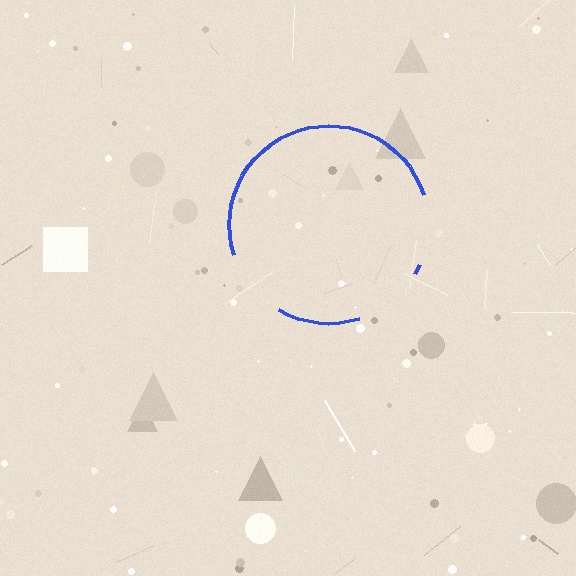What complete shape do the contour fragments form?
The contour fragments form a circle.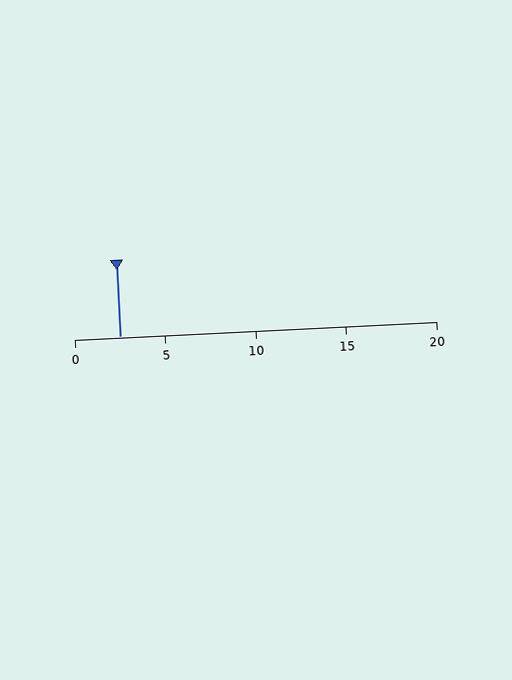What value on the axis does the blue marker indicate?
The marker indicates approximately 2.5.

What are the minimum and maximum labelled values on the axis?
The axis runs from 0 to 20.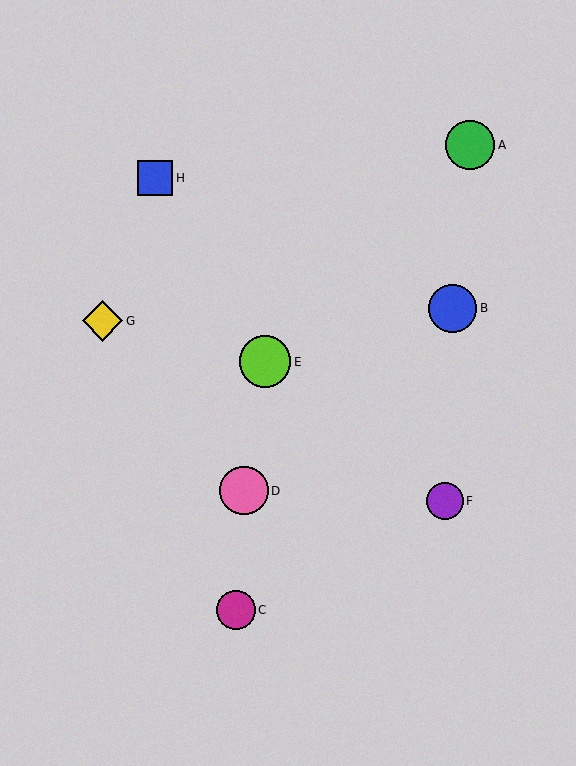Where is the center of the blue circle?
The center of the blue circle is at (453, 309).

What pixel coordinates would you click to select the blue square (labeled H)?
Click at (155, 178) to select the blue square H.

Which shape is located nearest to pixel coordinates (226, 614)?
The magenta circle (labeled C) at (236, 610) is nearest to that location.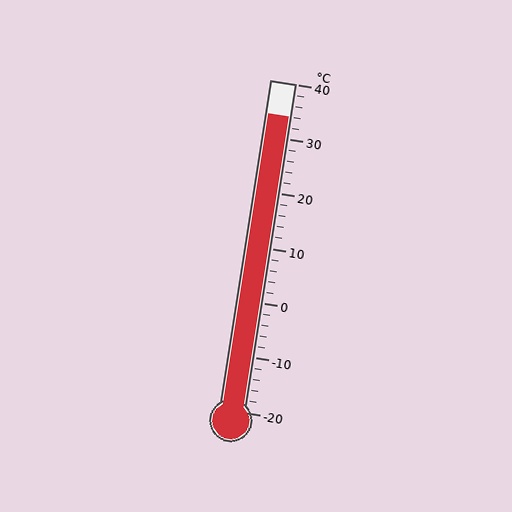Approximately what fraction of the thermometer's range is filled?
The thermometer is filled to approximately 90% of its range.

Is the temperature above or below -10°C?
The temperature is above -10°C.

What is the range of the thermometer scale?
The thermometer scale ranges from -20°C to 40°C.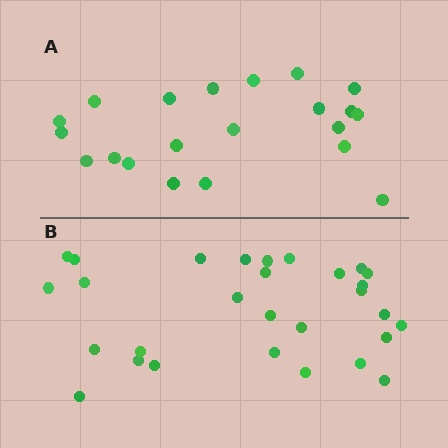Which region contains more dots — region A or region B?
Region B (the bottom region) has more dots.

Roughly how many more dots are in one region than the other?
Region B has roughly 8 or so more dots than region A.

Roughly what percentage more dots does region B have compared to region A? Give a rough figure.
About 40% more.